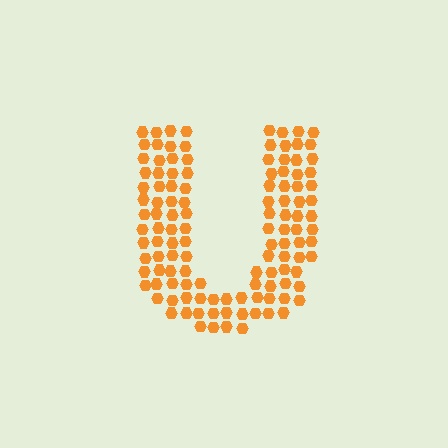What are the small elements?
The small elements are hexagons.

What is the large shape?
The large shape is the letter U.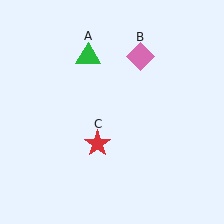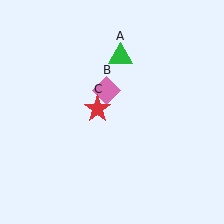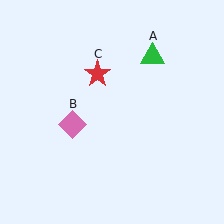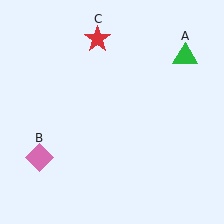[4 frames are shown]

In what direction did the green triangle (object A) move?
The green triangle (object A) moved right.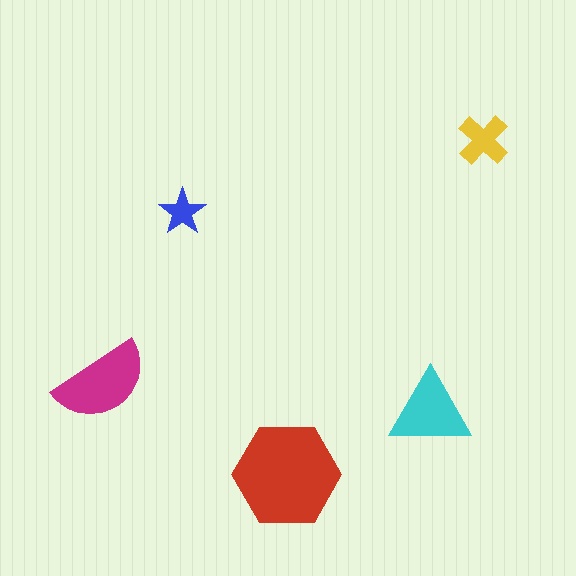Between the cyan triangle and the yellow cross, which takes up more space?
The cyan triangle.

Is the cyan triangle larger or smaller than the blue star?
Larger.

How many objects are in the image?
There are 5 objects in the image.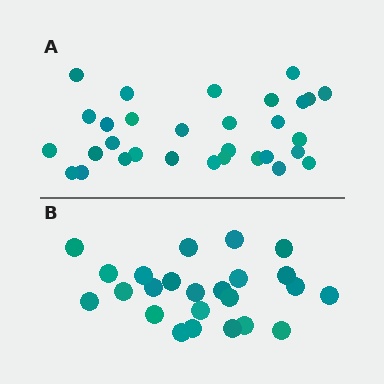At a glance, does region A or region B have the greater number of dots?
Region A (the top region) has more dots.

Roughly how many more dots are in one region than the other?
Region A has roughly 8 or so more dots than region B.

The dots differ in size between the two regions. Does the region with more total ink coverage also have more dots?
No. Region B has more total ink coverage because its dots are larger, but region A actually contains more individual dots. Total area can be misleading — the number of items is what matters here.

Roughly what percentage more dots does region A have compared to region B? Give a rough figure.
About 30% more.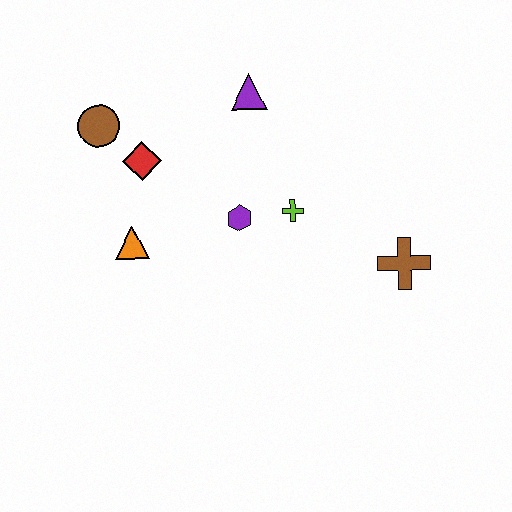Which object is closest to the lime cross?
The purple hexagon is closest to the lime cross.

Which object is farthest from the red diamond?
The brown cross is farthest from the red diamond.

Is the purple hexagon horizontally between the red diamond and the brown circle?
No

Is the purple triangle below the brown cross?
No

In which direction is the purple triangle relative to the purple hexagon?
The purple triangle is above the purple hexagon.